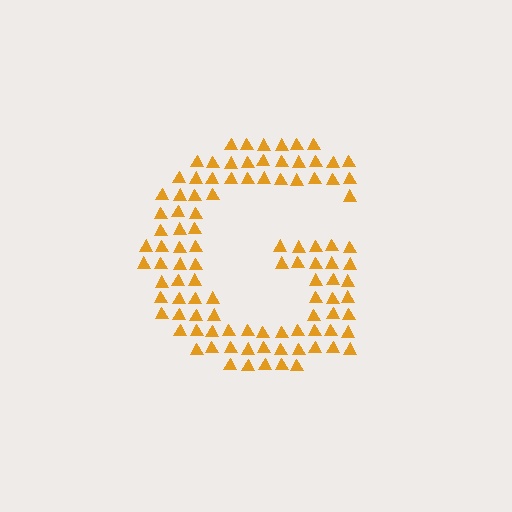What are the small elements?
The small elements are triangles.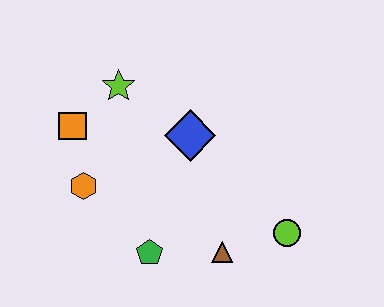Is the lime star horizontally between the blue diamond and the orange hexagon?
Yes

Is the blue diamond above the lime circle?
Yes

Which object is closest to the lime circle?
The brown triangle is closest to the lime circle.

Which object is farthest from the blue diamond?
The lime circle is farthest from the blue diamond.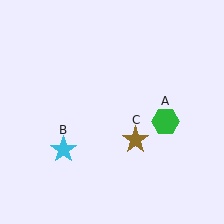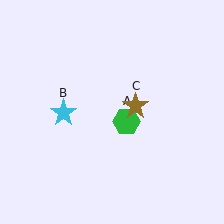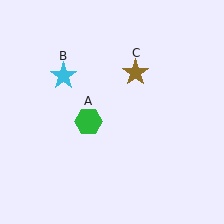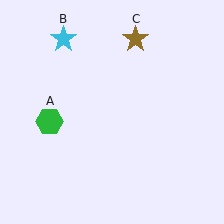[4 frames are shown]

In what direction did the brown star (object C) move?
The brown star (object C) moved up.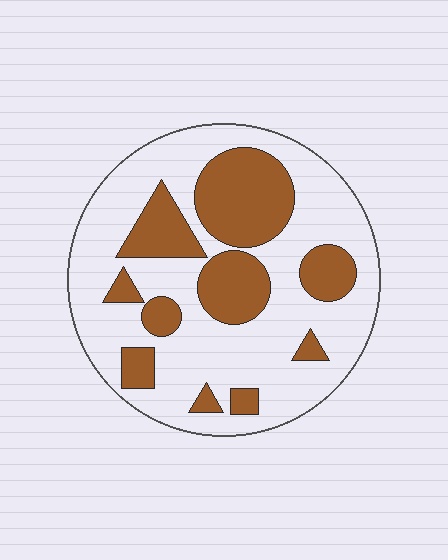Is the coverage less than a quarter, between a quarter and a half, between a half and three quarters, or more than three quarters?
Between a quarter and a half.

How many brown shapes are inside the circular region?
10.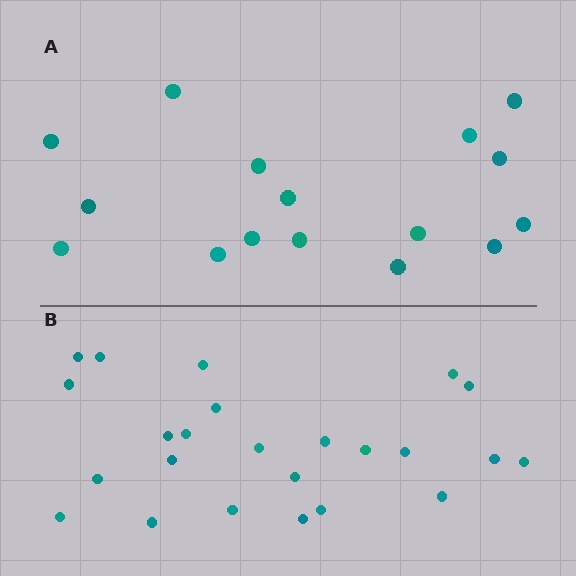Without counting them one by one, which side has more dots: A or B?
Region B (the bottom region) has more dots.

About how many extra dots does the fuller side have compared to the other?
Region B has roughly 8 or so more dots than region A.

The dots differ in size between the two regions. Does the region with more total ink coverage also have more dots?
No. Region A has more total ink coverage because its dots are larger, but region B actually contains more individual dots. Total area can be misleading — the number of items is what matters here.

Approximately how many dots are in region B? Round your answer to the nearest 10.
About 20 dots. (The exact count is 24, which rounds to 20.)